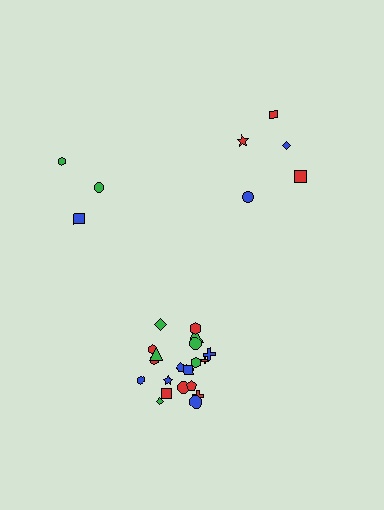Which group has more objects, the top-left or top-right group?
The top-right group.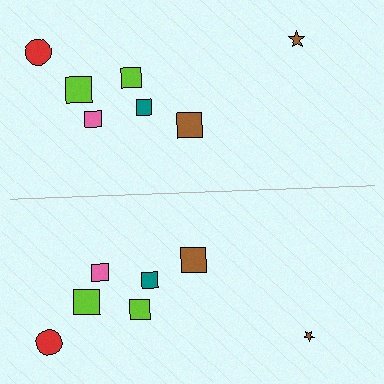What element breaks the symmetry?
The brown star on the bottom side has a different size than its mirror counterpart.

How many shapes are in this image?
There are 14 shapes in this image.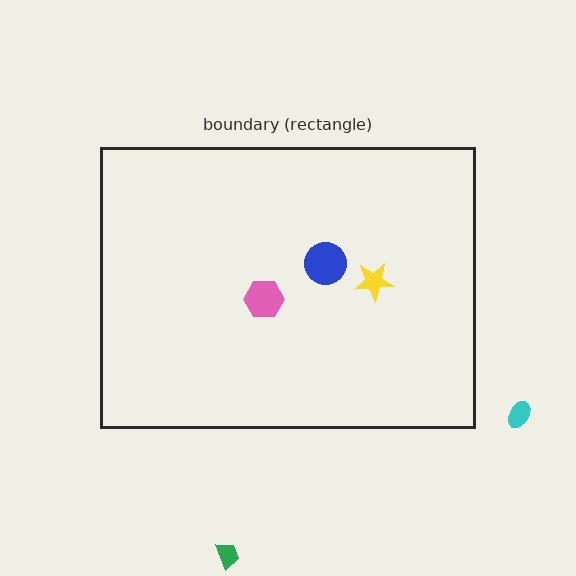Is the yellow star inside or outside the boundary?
Inside.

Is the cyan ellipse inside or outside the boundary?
Outside.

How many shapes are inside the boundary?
3 inside, 2 outside.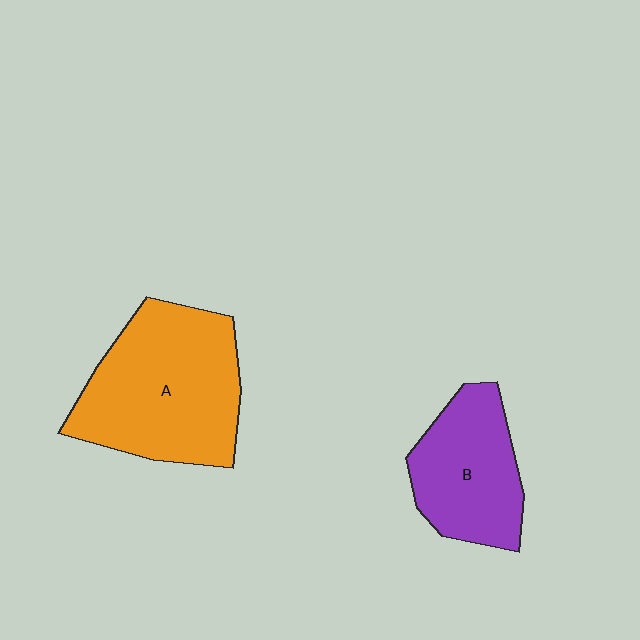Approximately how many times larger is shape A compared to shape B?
Approximately 1.5 times.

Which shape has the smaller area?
Shape B (purple).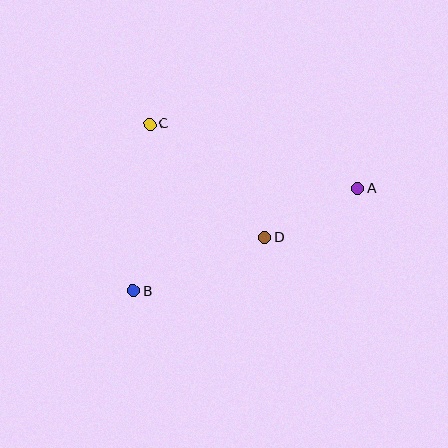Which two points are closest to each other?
Points A and D are closest to each other.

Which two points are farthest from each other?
Points A and B are farthest from each other.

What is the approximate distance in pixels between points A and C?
The distance between A and C is approximately 218 pixels.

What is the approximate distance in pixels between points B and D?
The distance between B and D is approximately 142 pixels.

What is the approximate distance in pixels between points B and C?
The distance between B and C is approximately 168 pixels.